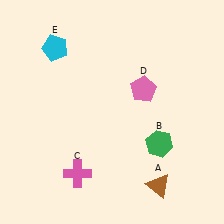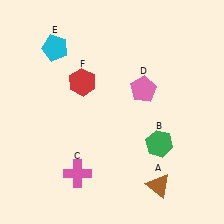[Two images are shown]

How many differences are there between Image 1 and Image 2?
There is 1 difference between the two images.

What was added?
A red hexagon (F) was added in Image 2.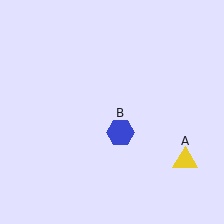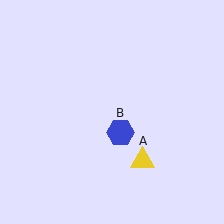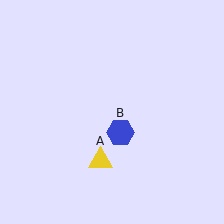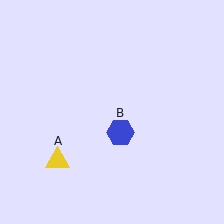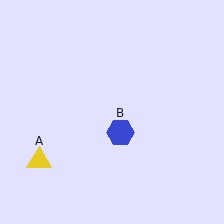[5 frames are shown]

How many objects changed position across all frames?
1 object changed position: yellow triangle (object A).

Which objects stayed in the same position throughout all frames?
Blue hexagon (object B) remained stationary.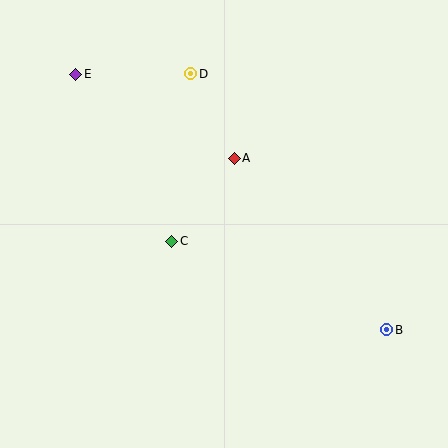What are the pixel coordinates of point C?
Point C is at (172, 241).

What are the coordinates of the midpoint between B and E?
The midpoint between B and E is at (231, 202).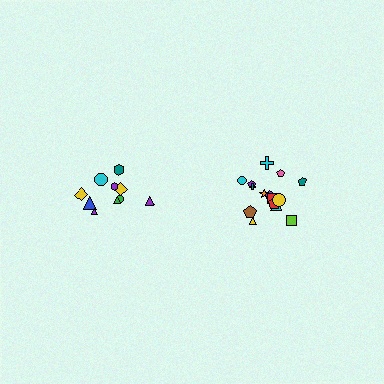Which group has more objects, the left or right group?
The right group.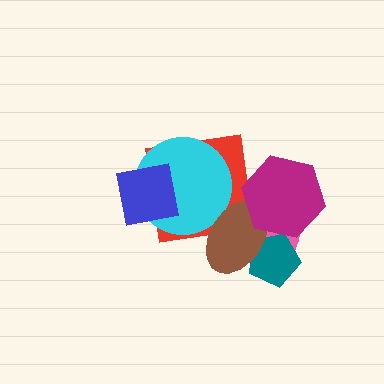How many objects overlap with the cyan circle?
3 objects overlap with the cyan circle.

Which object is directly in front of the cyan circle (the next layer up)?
The blue square is directly in front of the cyan circle.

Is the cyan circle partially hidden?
Yes, it is partially covered by another shape.